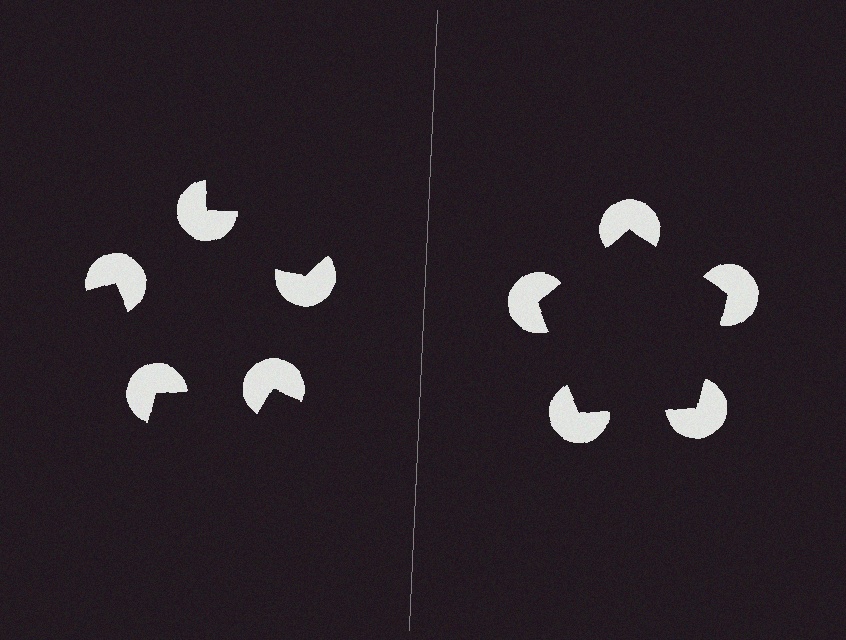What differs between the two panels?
The pac-man discs are positioned identically on both sides; only the wedge orientations differ. On the right they align to a pentagon; on the left they are misaligned.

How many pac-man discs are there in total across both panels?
10 — 5 on each side.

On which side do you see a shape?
An illusory pentagon appears on the right side. On the left side the wedge cuts are rotated, so no coherent shape forms.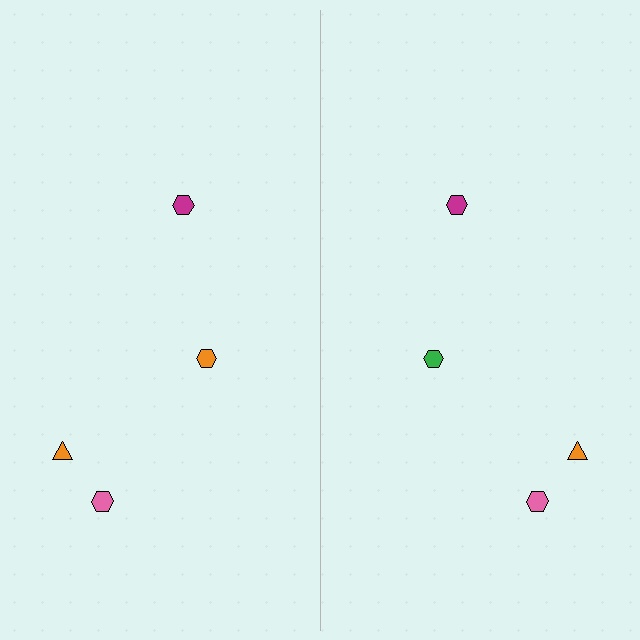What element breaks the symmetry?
The green hexagon on the right side breaks the symmetry — its mirror counterpart is orange.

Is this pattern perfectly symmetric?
No, the pattern is not perfectly symmetric. The green hexagon on the right side breaks the symmetry — its mirror counterpart is orange.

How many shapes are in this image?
There are 8 shapes in this image.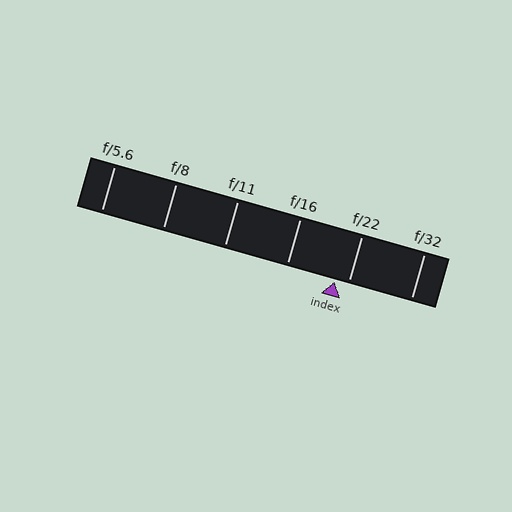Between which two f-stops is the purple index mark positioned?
The index mark is between f/16 and f/22.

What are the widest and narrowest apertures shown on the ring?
The widest aperture shown is f/5.6 and the narrowest is f/32.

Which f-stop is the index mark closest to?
The index mark is closest to f/22.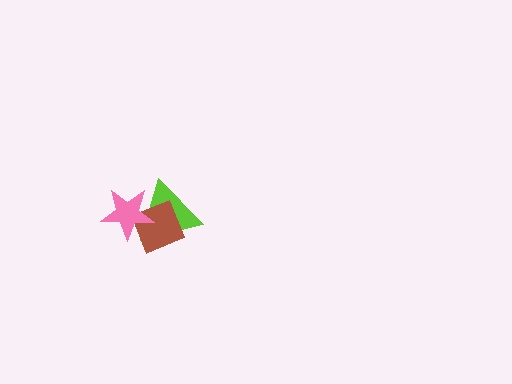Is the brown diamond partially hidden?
Yes, it is partially covered by another shape.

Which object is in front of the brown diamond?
The pink star is in front of the brown diamond.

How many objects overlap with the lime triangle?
2 objects overlap with the lime triangle.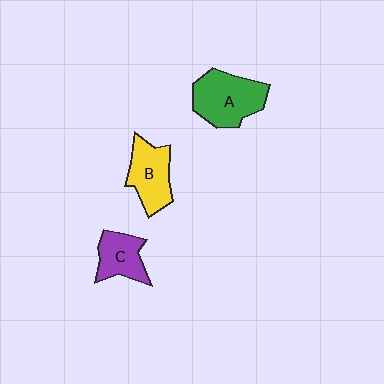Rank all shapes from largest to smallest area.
From largest to smallest: A (green), B (yellow), C (purple).